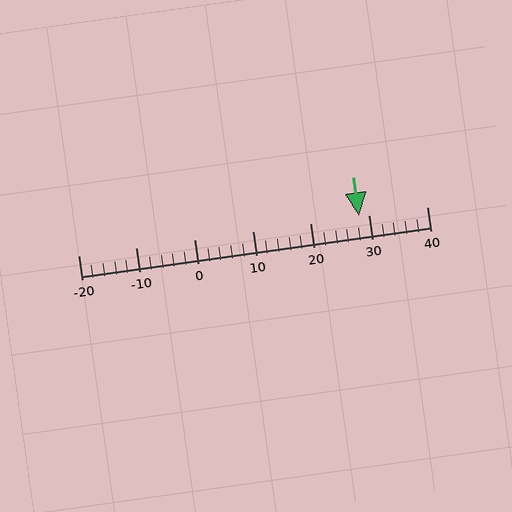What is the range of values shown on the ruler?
The ruler shows values from -20 to 40.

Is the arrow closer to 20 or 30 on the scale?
The arrow is closer to 30.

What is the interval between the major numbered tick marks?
The major tick marks are spaced 10 units apart.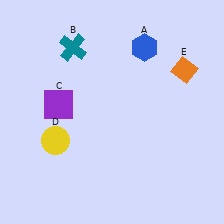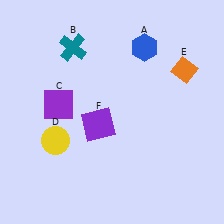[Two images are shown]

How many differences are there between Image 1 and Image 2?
There is 1 difference between the two images.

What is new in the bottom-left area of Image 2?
A purple square (F) was added in the bottom-left area of Image 2.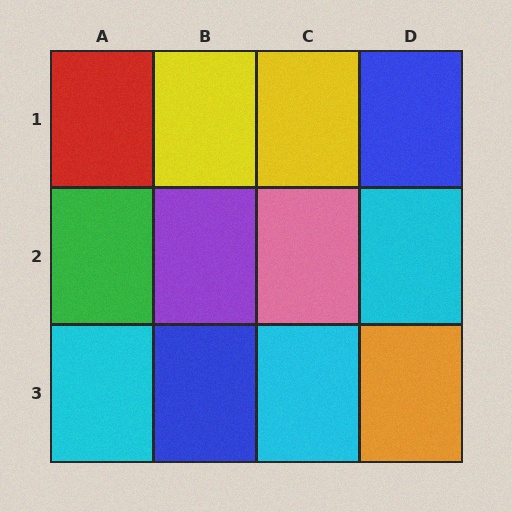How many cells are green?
1 cell is green.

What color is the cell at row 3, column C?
Cyan.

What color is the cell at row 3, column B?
Blue.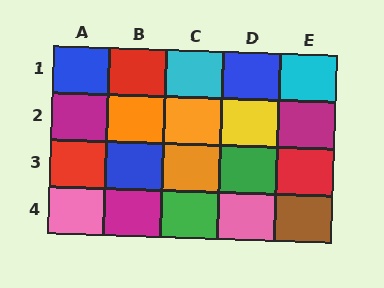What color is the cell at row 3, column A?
Red.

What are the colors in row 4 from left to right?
Pink, magenta, green, pink, brown.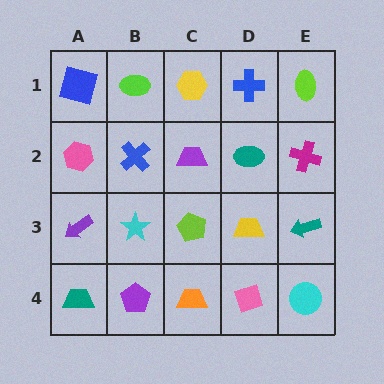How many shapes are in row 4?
5 shapes.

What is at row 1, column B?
A lime ellipse.